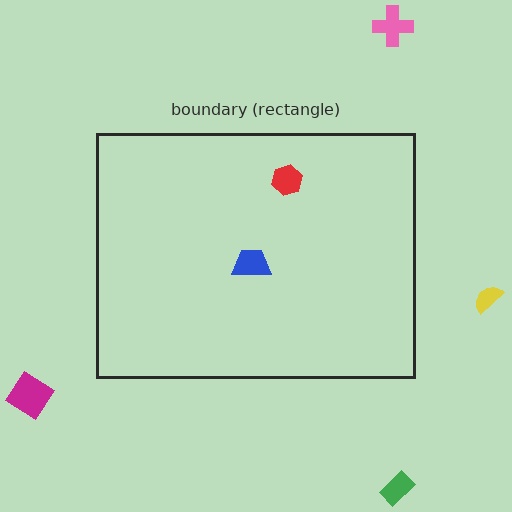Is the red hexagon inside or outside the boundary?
Inside.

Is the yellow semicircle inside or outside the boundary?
Outside.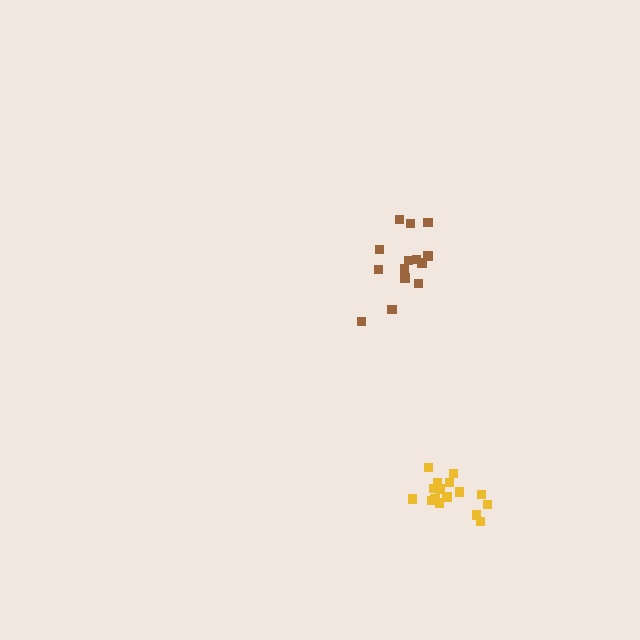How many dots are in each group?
Group 1: 14 dots, Group 2: 16 dots (30 total).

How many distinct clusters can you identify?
There are 2 distinct clusters.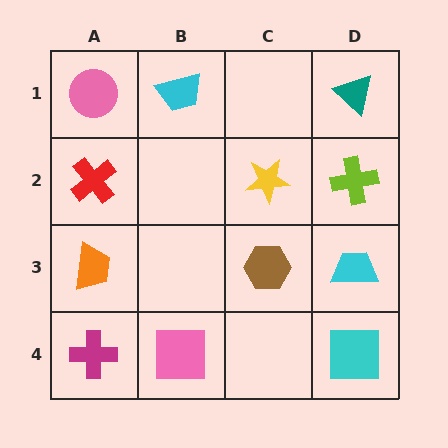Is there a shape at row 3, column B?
No, that cell is empty.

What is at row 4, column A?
A magenta cross.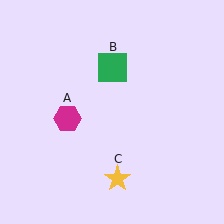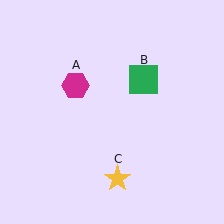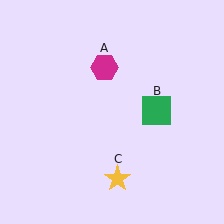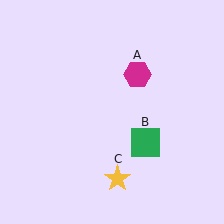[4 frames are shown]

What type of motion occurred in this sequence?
The magenta hexagon (object A), green square (object B) rotated clockwise around the center of the scene.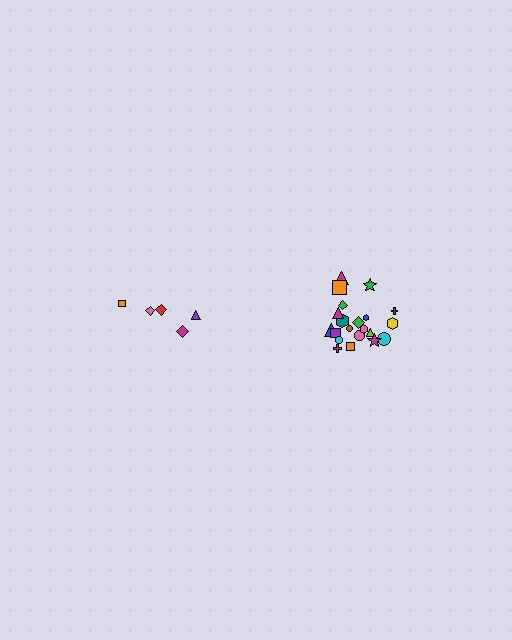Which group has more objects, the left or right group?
The right group.